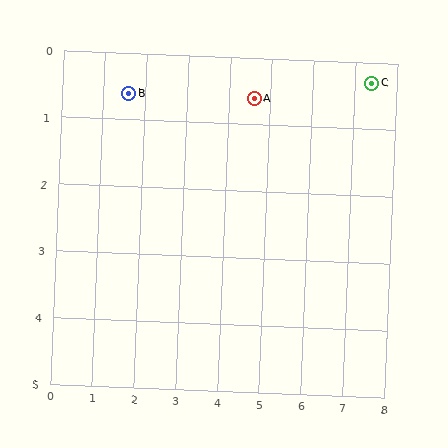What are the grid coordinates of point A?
Point A is at approximately (4.6, 0.6).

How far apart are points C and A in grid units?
Points C and A are about 2.8 grid units apart.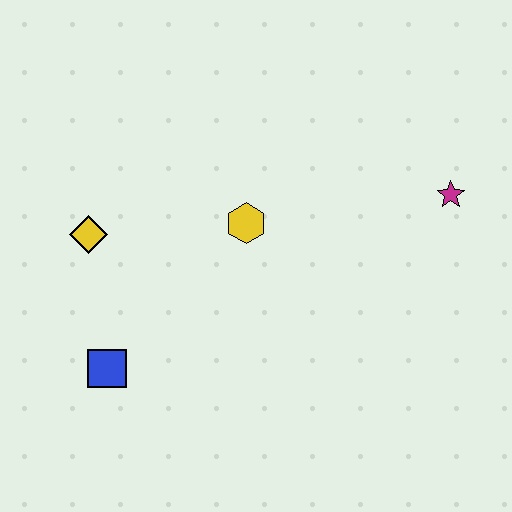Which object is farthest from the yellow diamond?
The magenta star is farthest from the yellow diamond.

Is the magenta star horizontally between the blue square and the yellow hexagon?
No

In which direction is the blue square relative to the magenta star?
The blue square is to the left of the magenta star.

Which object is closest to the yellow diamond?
The blue square is closest to the yellow diamond.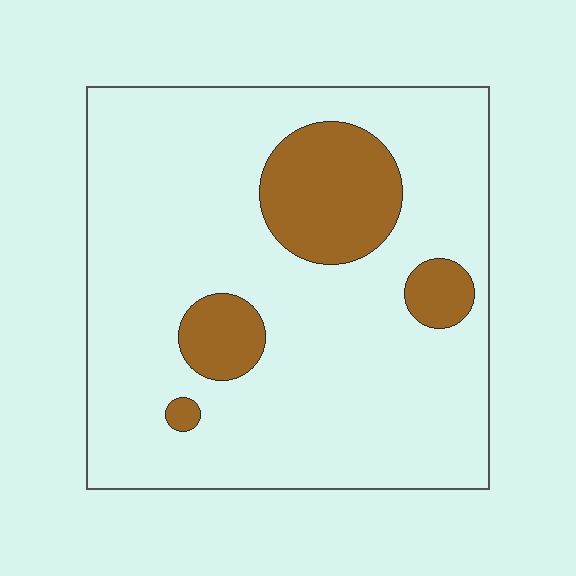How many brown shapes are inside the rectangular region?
4.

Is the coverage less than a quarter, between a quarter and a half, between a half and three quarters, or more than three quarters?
Less than a quarter.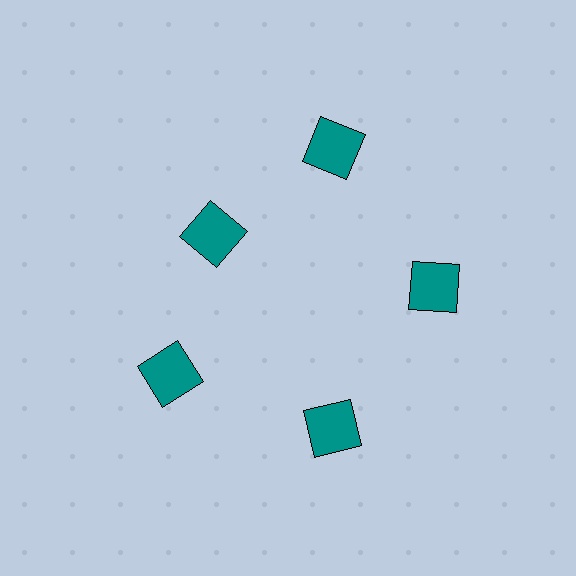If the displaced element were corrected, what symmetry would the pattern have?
It would have 5-fold rotational symmetry — the pattern would map onto itself every 72 degrees.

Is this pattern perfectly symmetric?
No. The 5 teal squares are arranged in a ring, but one element near the 10 o'clock position is pulled inward toward the center, breaking the 5-fold rotational symmetry.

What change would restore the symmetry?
The symmetry would be restored by moving it outward, back onto the ring so that all 5 squares sit at equal angles and equal distance from the center.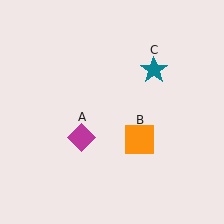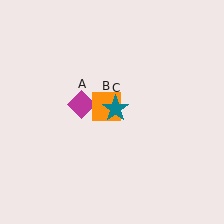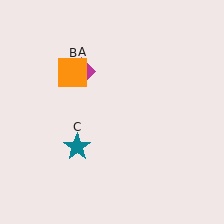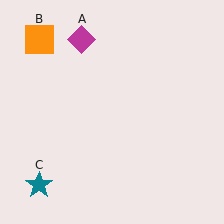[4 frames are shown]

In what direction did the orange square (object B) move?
The orange square (object B) moved up and to the left.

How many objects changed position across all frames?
3 objects changed position: magenta diamond (object A), orange square (object B), teal star (object C).